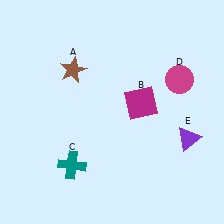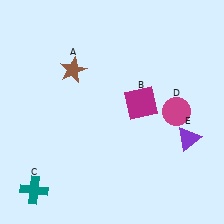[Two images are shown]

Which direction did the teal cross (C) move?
The teal cross (C) moved left.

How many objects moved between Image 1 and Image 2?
2 objects moved between the two images.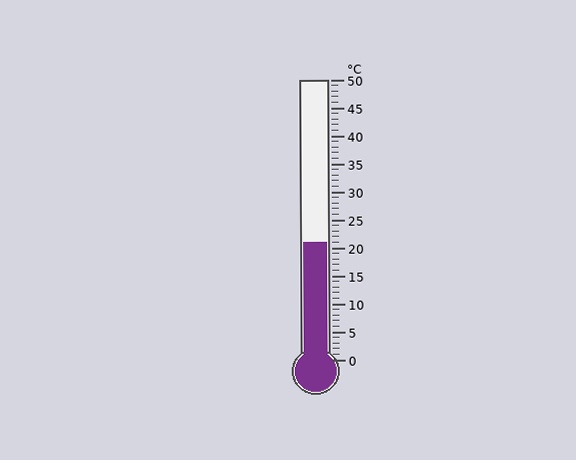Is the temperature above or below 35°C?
The temperature is below 35°C.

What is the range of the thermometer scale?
The thermometer scale ranges from 0°C to 50°C.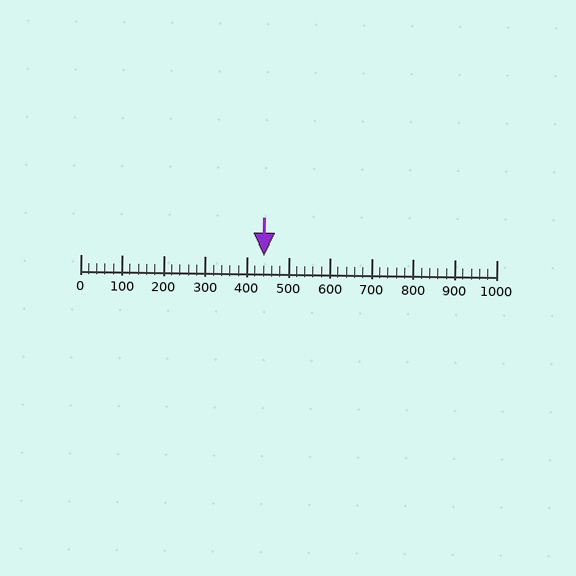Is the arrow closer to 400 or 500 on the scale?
The arrow is closer to 400.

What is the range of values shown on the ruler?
The ruler shows values from 0 to 1000.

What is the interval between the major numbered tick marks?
The major tick marks are spaced 100 units apart.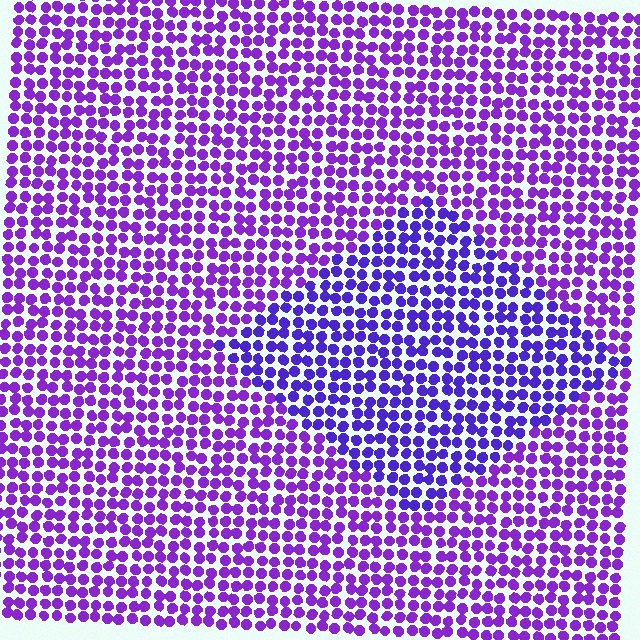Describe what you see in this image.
The image is filled with small purple elements in a uniform arrangement. A diamond-shaped region is visible where the elements are tinted to a slightly different hue, forming a subtle color boundary.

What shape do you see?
I see a diamond.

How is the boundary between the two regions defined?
The boundary is defined purely by a slight shift in hue (about 23 degrees). Spacing, size, and orientation are identical on both sides.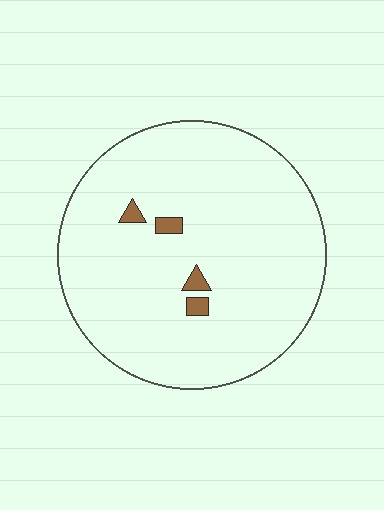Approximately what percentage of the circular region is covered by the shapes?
Approximately 5%.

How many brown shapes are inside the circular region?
4.